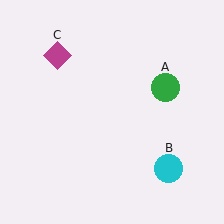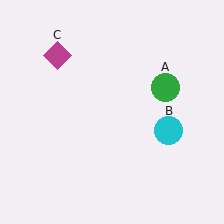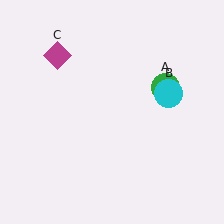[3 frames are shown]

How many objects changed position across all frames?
1 object changed position: cyan circle (object B).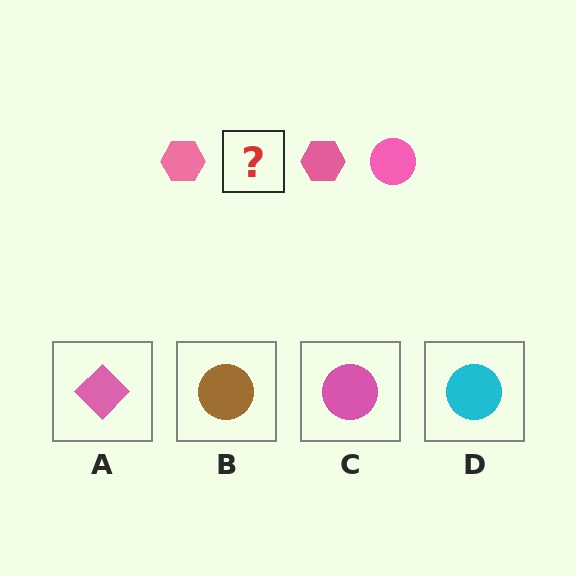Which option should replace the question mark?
Option C.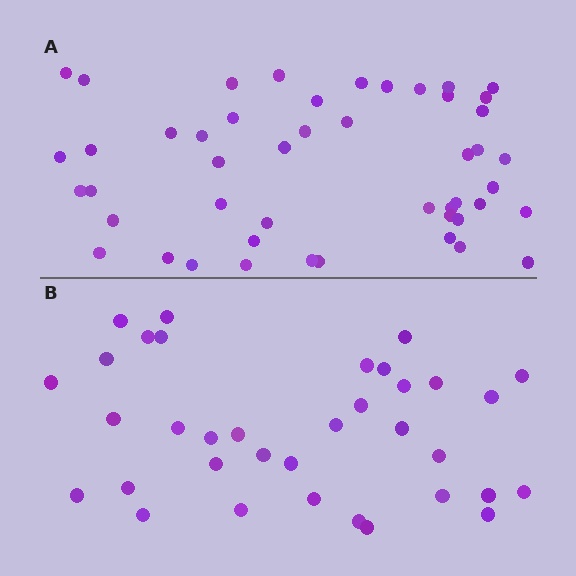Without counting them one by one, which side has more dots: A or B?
Region A (the top region) has more dots.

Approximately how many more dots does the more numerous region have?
Region A has approximately 15 more dots than region B.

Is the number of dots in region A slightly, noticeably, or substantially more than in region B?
Region A has noticeably more, but not dramatically so. The ratio is roughly 1.4 to 1.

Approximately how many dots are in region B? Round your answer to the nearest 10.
About 40 dots. (The exact count is 35, which rounds to 40.)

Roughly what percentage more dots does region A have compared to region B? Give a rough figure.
About 35% more.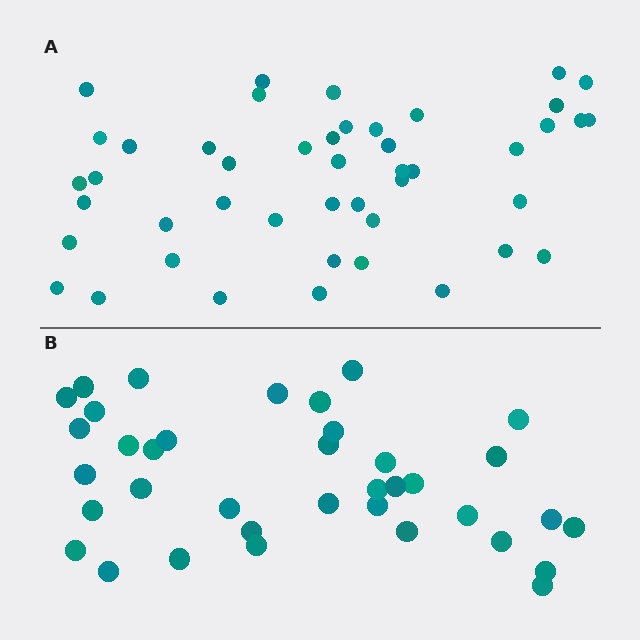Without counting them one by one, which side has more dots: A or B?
Region A (the top region) has more dots.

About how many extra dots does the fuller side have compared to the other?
Region A has roughly 8 or so more dots than region B.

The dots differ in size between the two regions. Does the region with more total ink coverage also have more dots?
No. Region B has more total ink coverage because its dots are larger, but region A actually contains more individual dots. Total area can be misleading — the number of items is what matters here.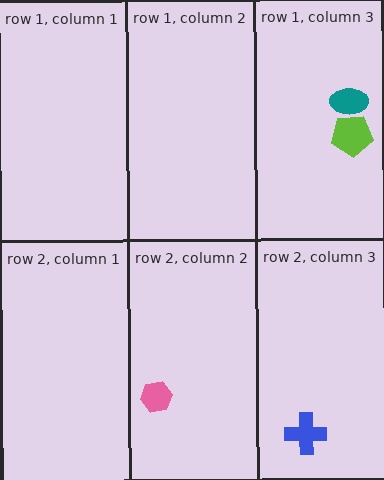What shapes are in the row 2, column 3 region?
The blue cross.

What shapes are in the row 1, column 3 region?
The teal ellipse, the lime pentagon.